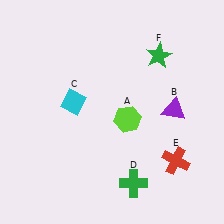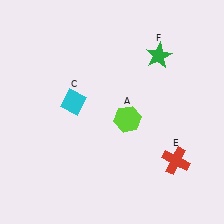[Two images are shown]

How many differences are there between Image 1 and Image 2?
There are 2 differences between the two images.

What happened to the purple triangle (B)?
The purple triangle (B) was removed in Image 2. It was in the top-right area of Image 1.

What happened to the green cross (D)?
The green cross (D) was removed in Image 2. It was in the bottom-right area of Image 1.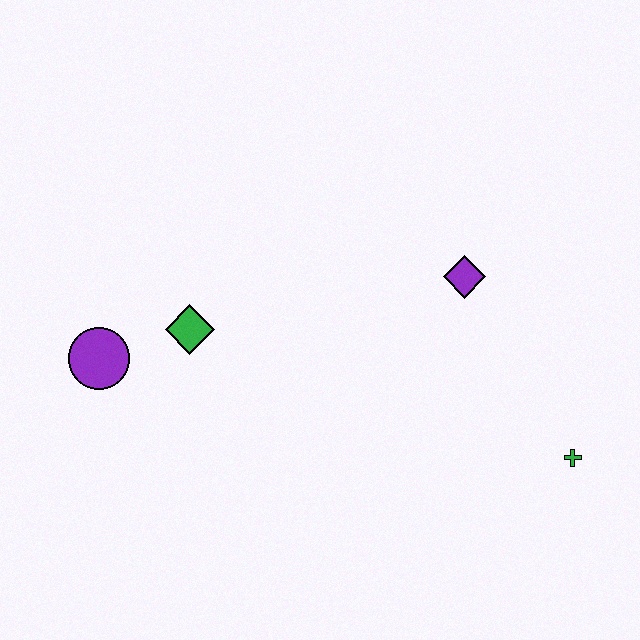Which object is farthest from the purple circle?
The green cross is farthest from the purple circle.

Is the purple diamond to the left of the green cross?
Yes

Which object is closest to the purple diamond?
The green cross is closest to the purple diamond.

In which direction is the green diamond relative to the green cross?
The green diamond is to the left of the green cross.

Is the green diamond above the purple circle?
Yes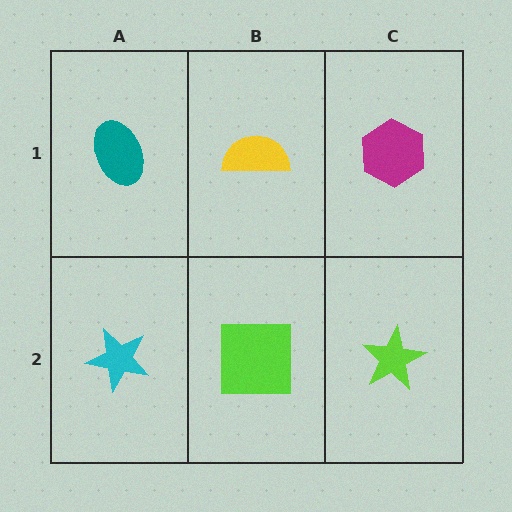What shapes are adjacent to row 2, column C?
A magenta hexagon (row 1, column C), a lime square (row 2, column B).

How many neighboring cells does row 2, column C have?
2.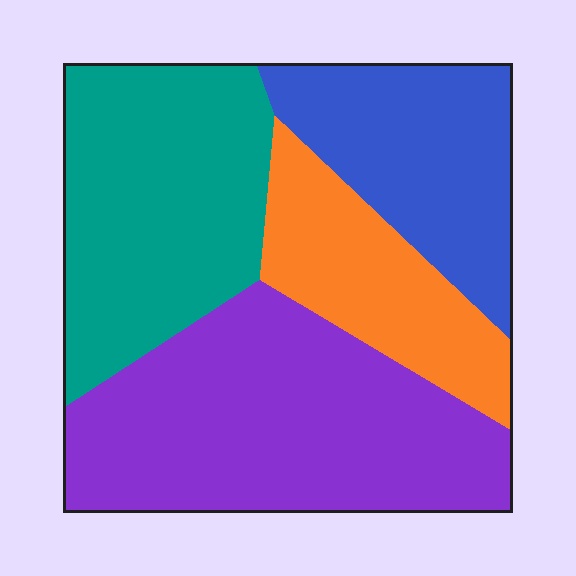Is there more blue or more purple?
Purple.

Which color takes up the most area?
Purple, at roughly 35%.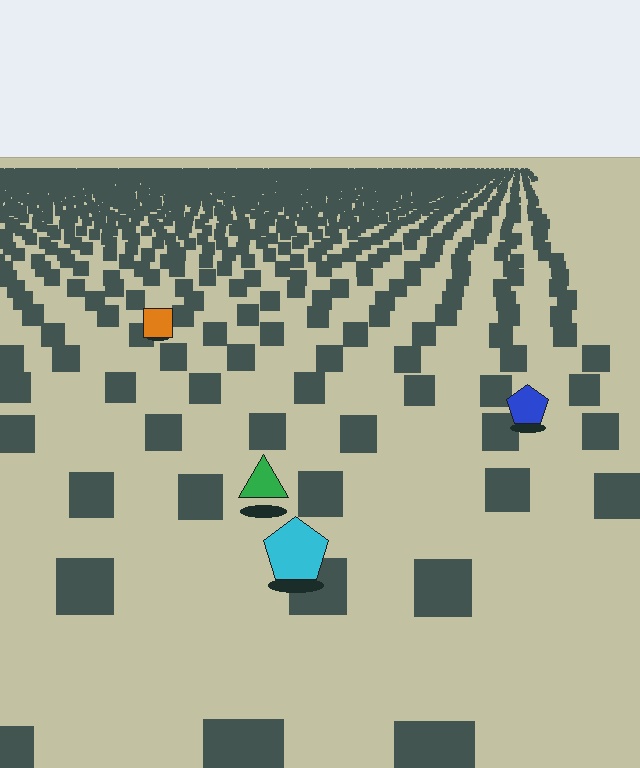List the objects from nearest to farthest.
From nearest to farthest: the cyan pentagon, the green triangle, the blue pentagon, the orange square.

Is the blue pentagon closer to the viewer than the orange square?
Yes. The blue pentagon is closer — you can tell from the texture gradient: the ground texture is coarser near it.